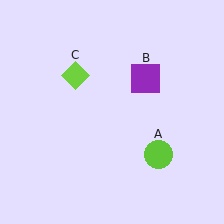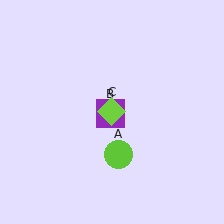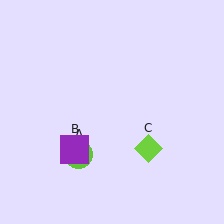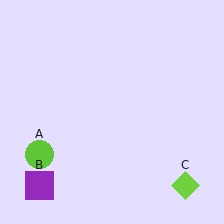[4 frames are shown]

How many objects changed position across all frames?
3 objects changed position: lime circle (object A), purple square (object B), lime diamond (object C).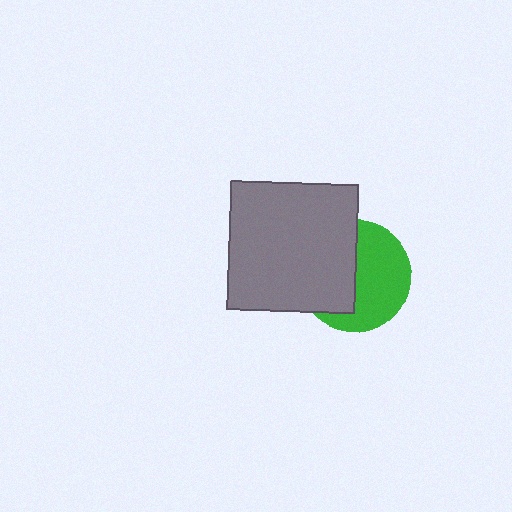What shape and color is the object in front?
The object in front is a gray square.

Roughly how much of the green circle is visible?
About half of it is visible (roughly 53%).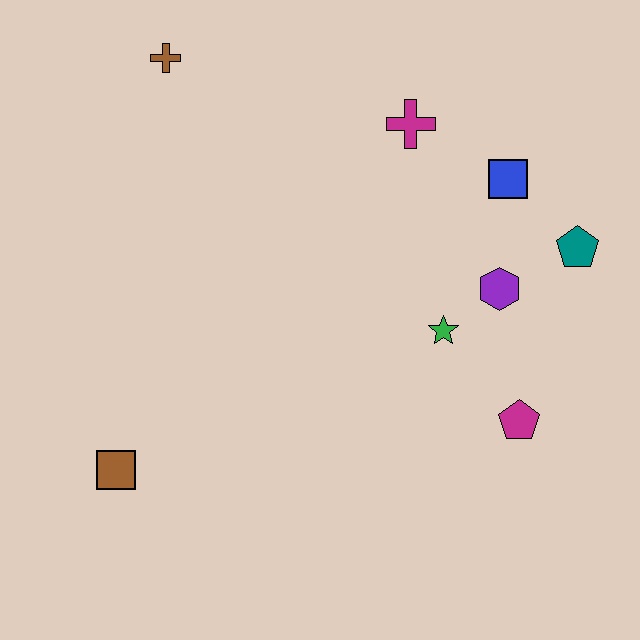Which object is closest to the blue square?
The teal pentagon is closest to the blue square.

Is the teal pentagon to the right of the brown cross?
Yes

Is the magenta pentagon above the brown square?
Yes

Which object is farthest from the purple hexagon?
The brown square is farthest from the purple hexagon.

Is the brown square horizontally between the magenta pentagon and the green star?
No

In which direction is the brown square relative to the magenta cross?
The brown square is below the magenta cross.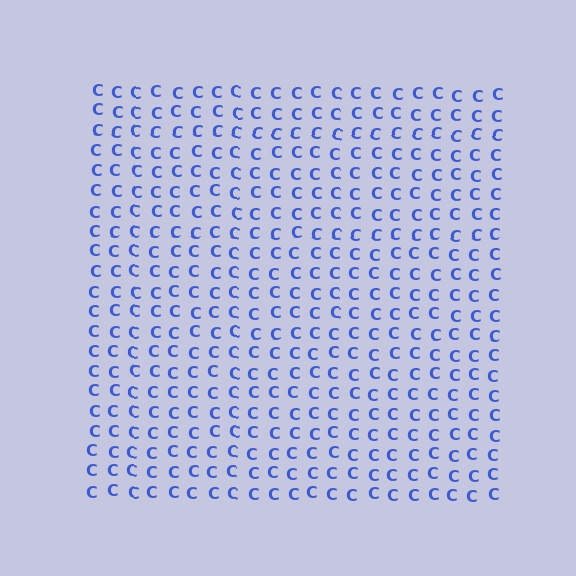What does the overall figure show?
The overall figure shows a square.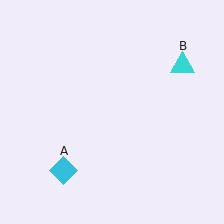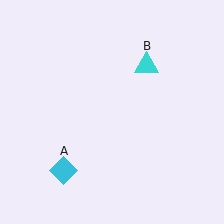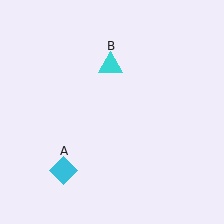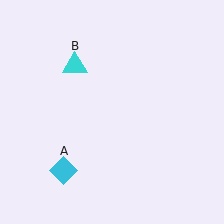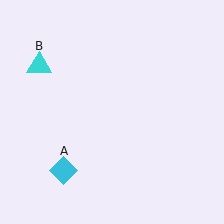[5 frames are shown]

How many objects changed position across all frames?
1 object changed position: cyan triangle (object B).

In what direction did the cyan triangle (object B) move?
The cyan triangle (object B) moved left.